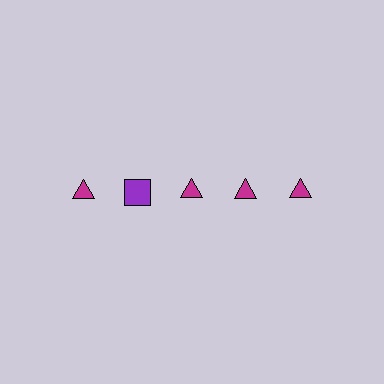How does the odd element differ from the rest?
It differs in both color (purple instead of magenta) and shape (square instead of triangle).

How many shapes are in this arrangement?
There are 5 shapes arranged in a grid pattern.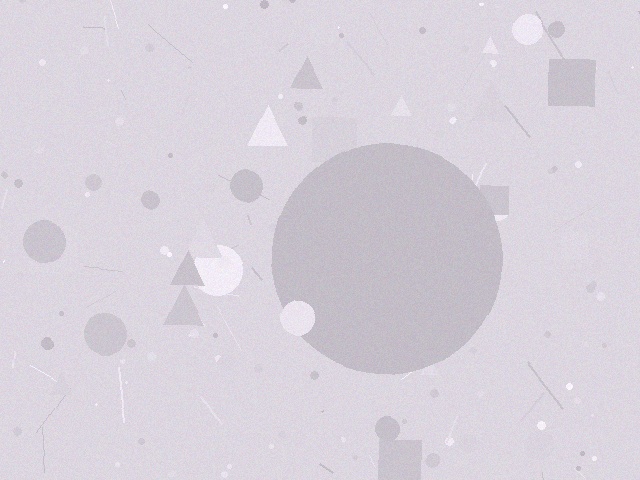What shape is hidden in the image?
A circle is hidden in the image.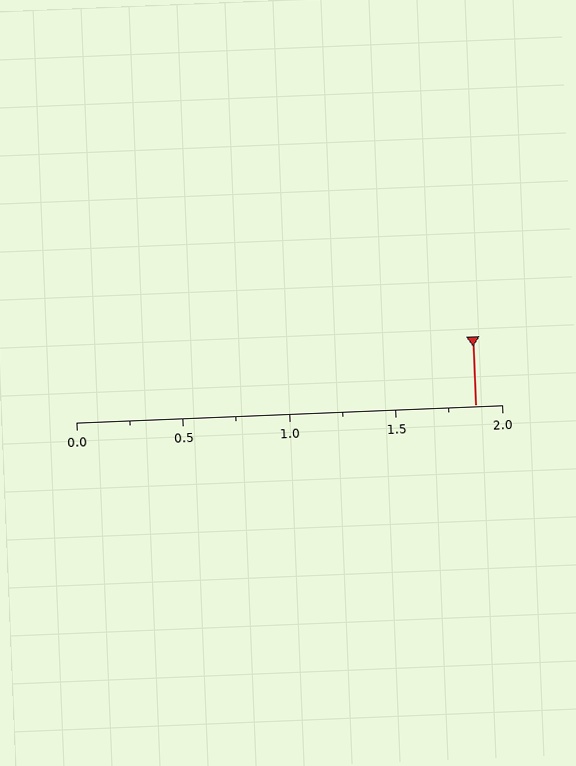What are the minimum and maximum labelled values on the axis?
The axis runs from 0.0 to 2.0.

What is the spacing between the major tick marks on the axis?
The major ticks are spaced 0.5 apart.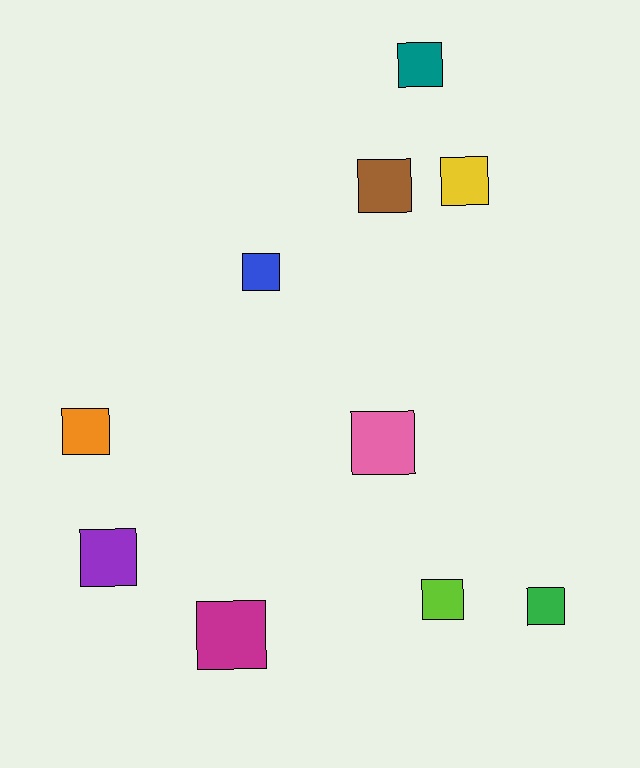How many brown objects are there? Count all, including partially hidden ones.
There is 1 brown object.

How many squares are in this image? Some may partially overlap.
There are 10 squares.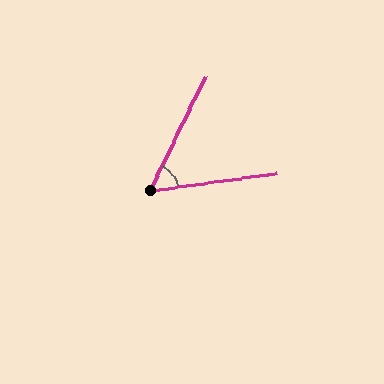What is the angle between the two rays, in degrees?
Approximately 56 degrees.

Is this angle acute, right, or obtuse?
It is acute.